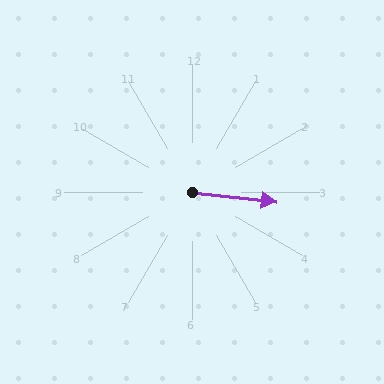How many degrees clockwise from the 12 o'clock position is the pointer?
Approximately 97 degrees.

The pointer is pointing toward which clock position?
Roughly 3 o'clock.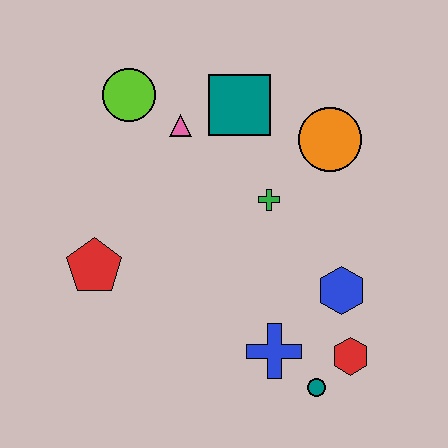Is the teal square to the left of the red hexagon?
Yes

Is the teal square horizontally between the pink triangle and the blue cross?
Yes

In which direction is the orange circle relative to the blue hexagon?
The orange circle is above the blue hexagon.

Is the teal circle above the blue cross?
No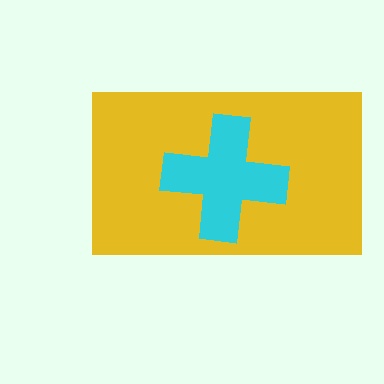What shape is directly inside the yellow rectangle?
The cyan cross.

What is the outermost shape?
The yellow rectangle.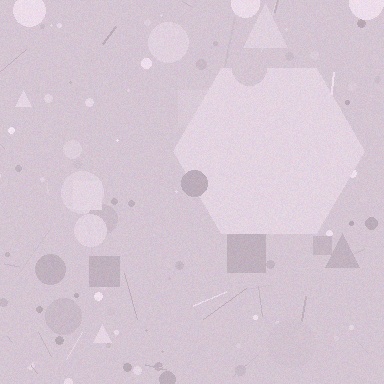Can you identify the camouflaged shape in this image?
The camouflaged shape is a hexagon.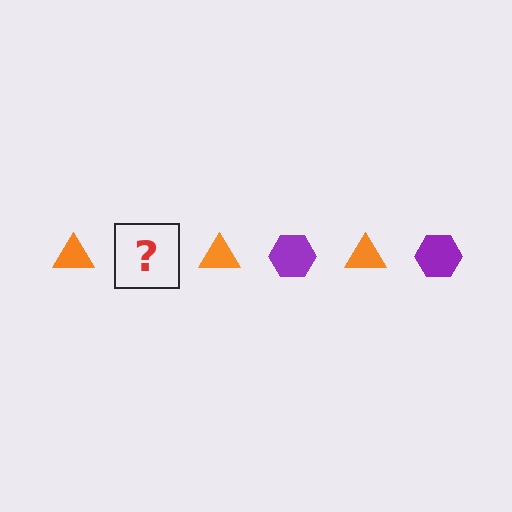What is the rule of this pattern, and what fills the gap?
The rule is that the pattern alternates between orange triangle and purple hexagon. The gap should be filled with a purple hexagon.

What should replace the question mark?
The question mark should be replaced with a purple hexagon.